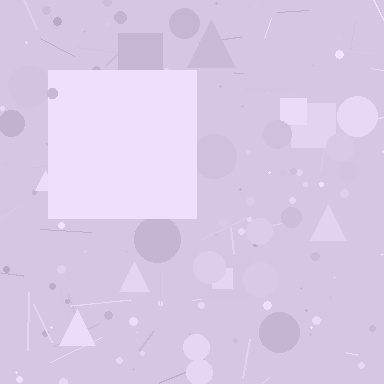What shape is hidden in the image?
A square is hidden in the image.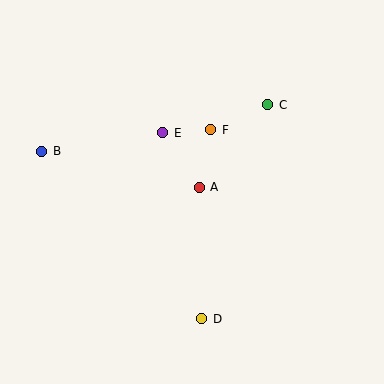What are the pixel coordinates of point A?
Point A is at (199, 187).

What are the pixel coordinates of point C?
Point C is at (268, 105).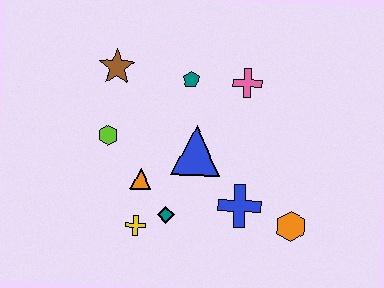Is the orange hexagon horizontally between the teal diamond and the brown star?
No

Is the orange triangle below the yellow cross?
No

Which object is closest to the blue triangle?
The orange triangle is closest to the blue triangle.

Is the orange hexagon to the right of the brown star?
Yes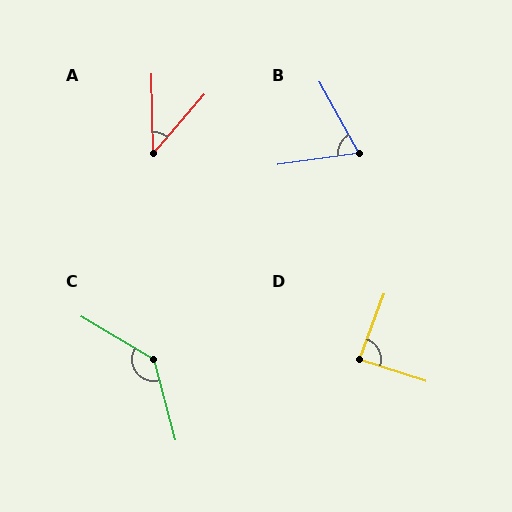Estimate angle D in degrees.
Approximately 87 degrees.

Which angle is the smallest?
A, at approximately 42 degrees.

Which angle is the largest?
C, at approximately 136 degrees.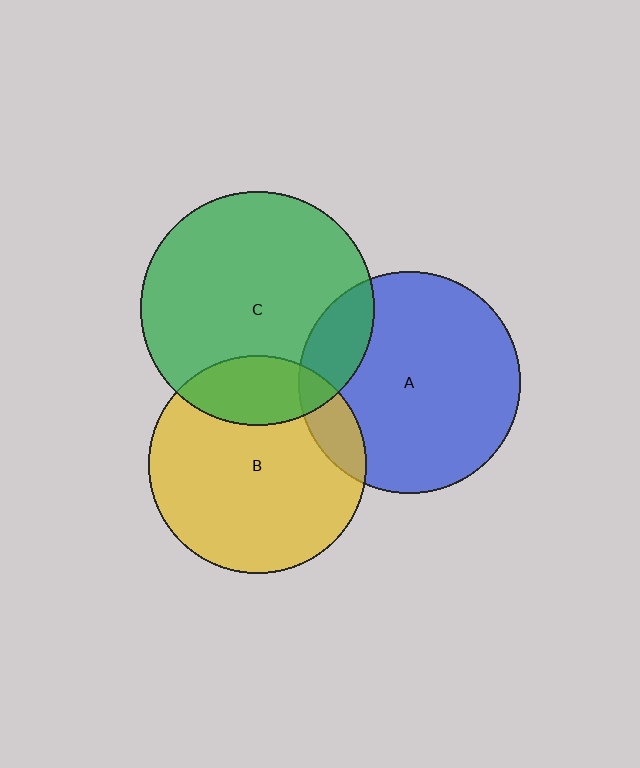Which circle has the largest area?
Circle C (green).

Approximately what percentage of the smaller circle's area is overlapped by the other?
Approximately 20%.